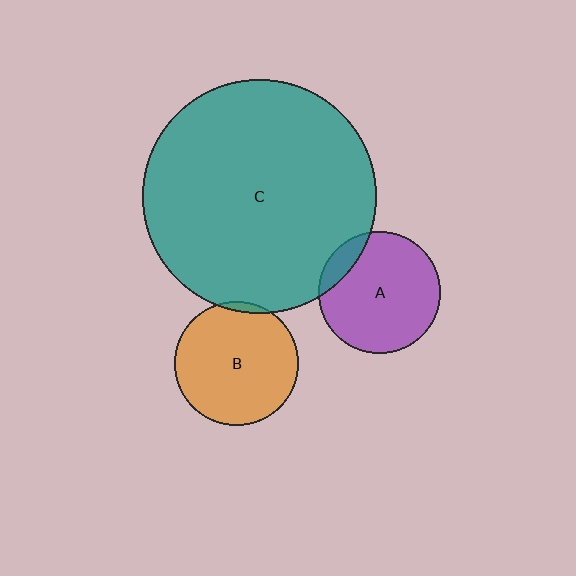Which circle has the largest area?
Circle C (teal).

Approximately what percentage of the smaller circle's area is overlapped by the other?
Approximately 10%.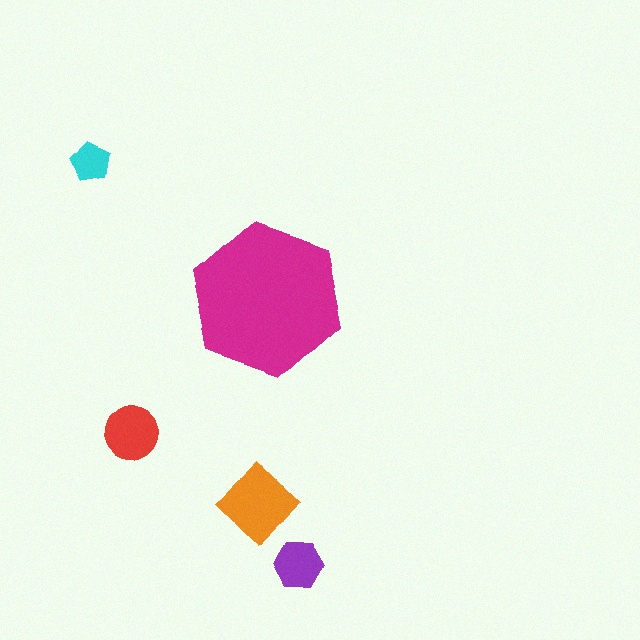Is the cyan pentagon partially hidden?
No, the cyan pentagon is fully visible.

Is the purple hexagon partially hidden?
No, the purple hexagon is fully visible.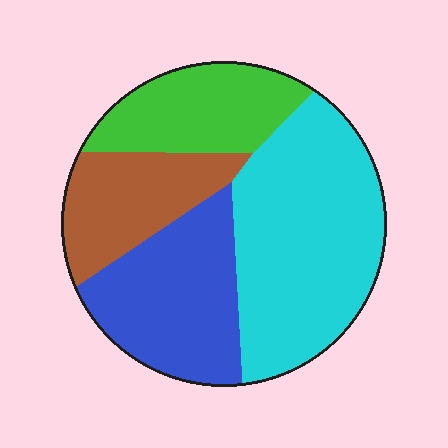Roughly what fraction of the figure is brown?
Brown takes up between a sixth and a third of the figure.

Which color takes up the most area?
Cyan, at roughly 40%.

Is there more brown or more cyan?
Cyan.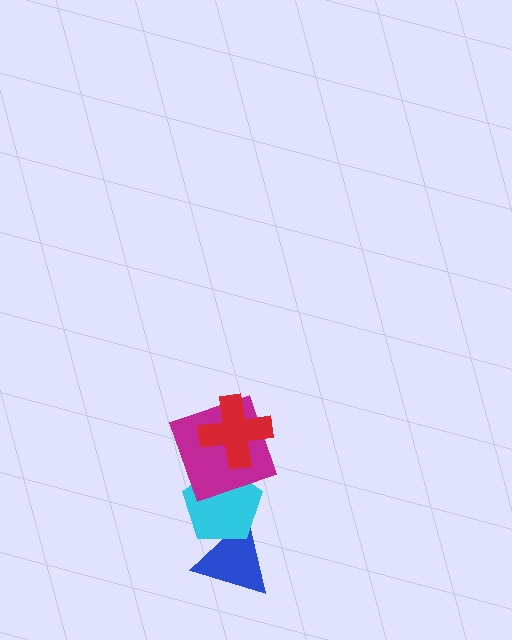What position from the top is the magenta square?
The magenta square is 2nd from the top.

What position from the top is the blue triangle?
The blue triangle is 4th from the top.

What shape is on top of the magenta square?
The red cross is on top of the magenta square.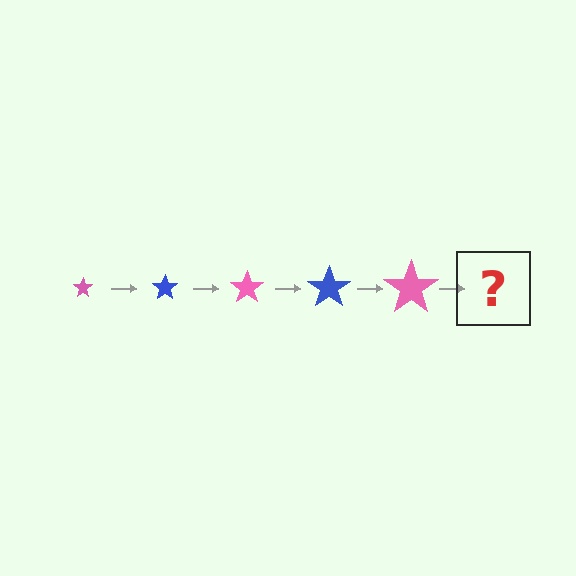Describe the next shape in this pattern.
It should be a blue star, larger than the previous one.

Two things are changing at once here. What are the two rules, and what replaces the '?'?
The two rules are that the star grows larger each step and the color cycles through pink and blue. The '?' should be a blue star, larger than the previous one.